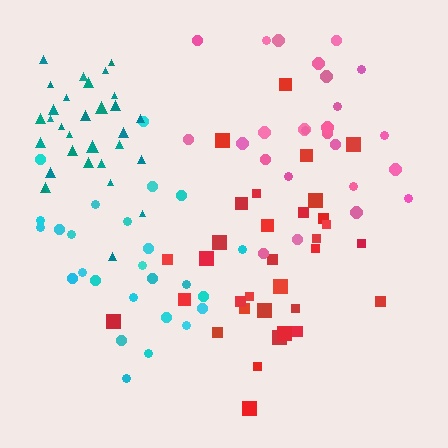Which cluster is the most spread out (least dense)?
Cyan.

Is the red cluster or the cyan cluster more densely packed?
Red.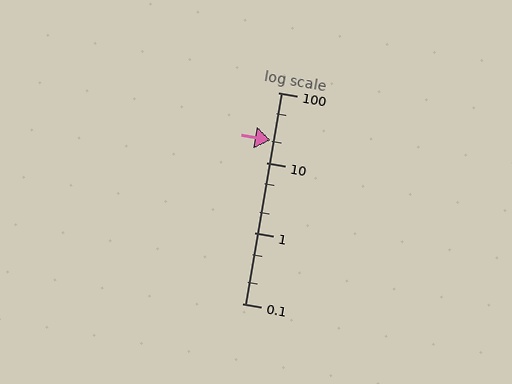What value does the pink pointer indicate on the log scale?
The pointer indicates approximately 21.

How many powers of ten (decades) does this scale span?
The scale spans 3 decades, from 0.1 to 100.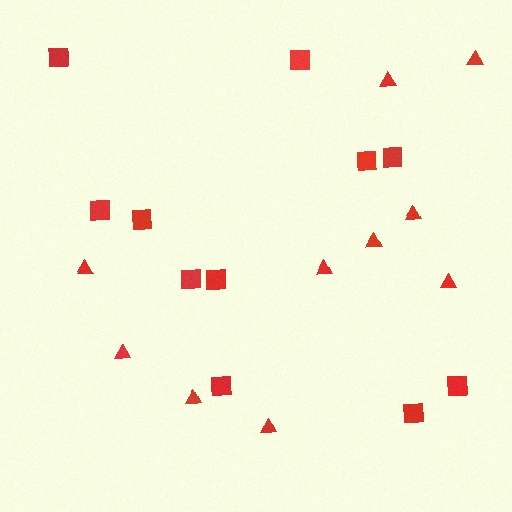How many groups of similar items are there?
There are 2 groups: one group of triangles (10) and one group of squares (11).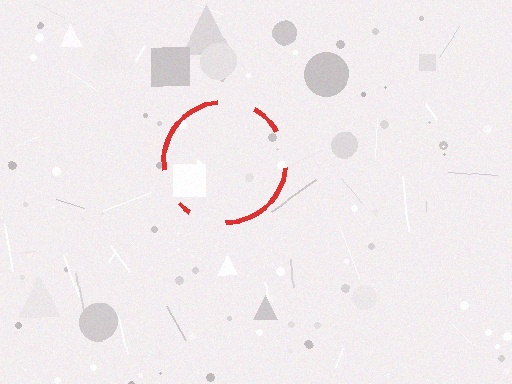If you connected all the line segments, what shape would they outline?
They would outline a circle.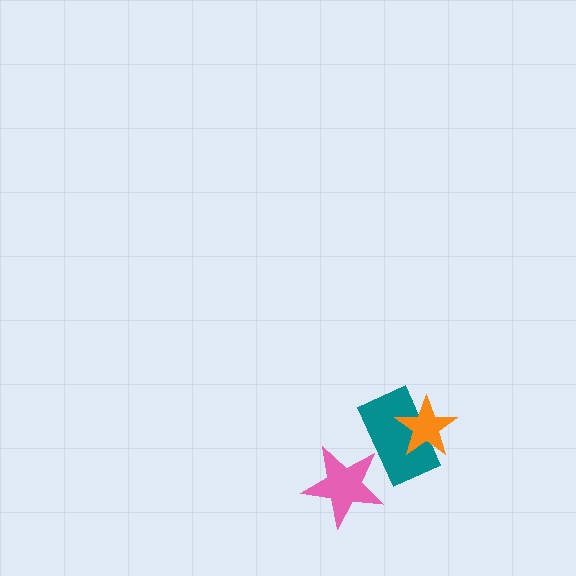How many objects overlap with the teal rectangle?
2 objects overlap with the teal rectangle.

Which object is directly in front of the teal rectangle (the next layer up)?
The pink star is directly in front of the teal rectangle.